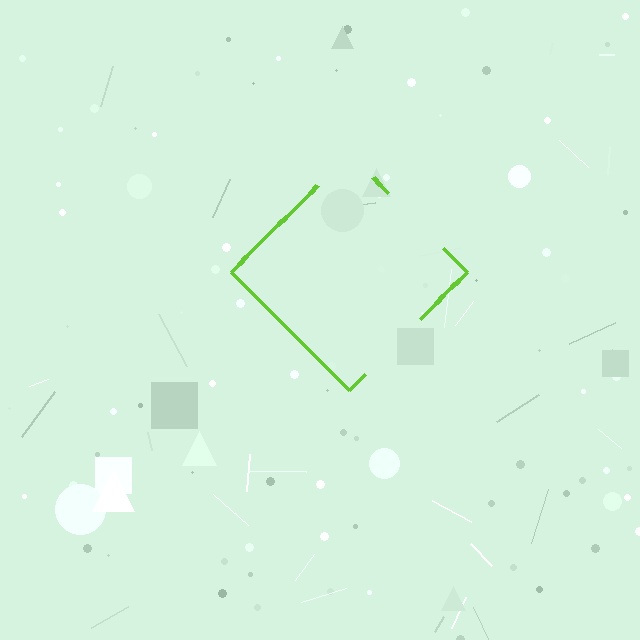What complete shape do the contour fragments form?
The contour fragments form a diamond.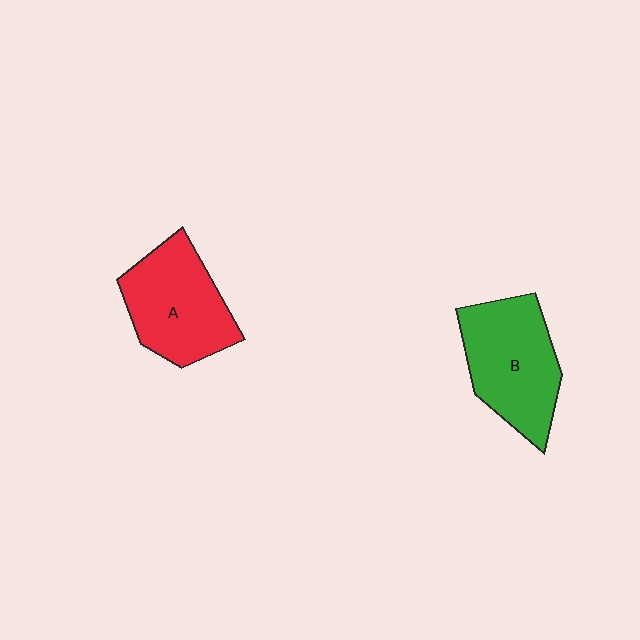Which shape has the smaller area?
Shape A (red).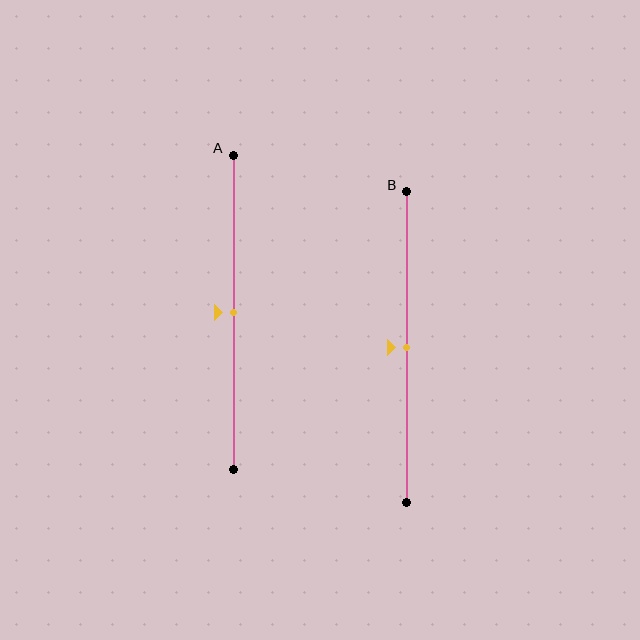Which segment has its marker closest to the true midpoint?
Segment A has its marker closest to the true midpoint.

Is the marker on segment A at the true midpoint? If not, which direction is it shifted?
Yes, the marker on segment A is at the true midpoint.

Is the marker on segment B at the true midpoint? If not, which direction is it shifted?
Yes, the marker on segment B is at the true midpoint.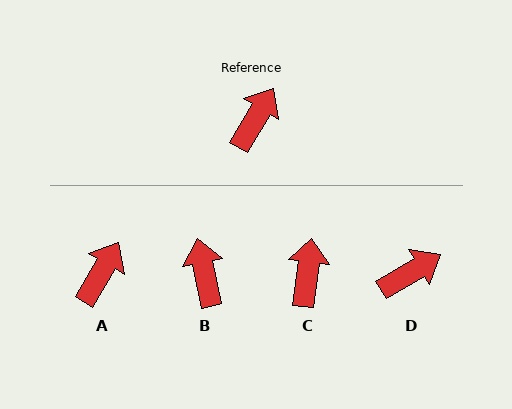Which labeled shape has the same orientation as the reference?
A.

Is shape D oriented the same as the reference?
No, it is off by about 29 degrees.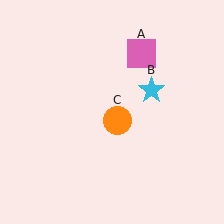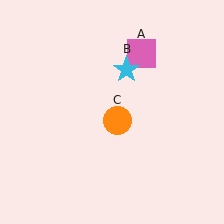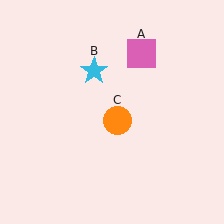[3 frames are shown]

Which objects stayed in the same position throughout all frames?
Pink square (object A) and orange circle (object C) remained stationary.